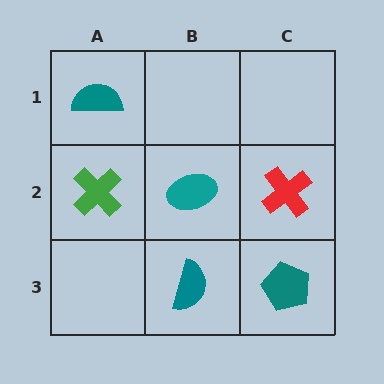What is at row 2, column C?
A red cross.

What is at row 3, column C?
A teal pentagon.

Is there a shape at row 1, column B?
No, that cell is empty.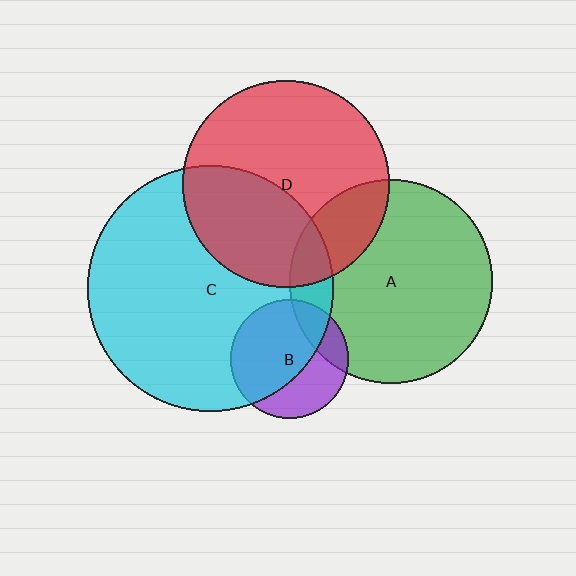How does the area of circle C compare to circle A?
Approximately 1.5 times.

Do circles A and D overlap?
Yes.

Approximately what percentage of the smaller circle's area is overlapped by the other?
Approximately 20%.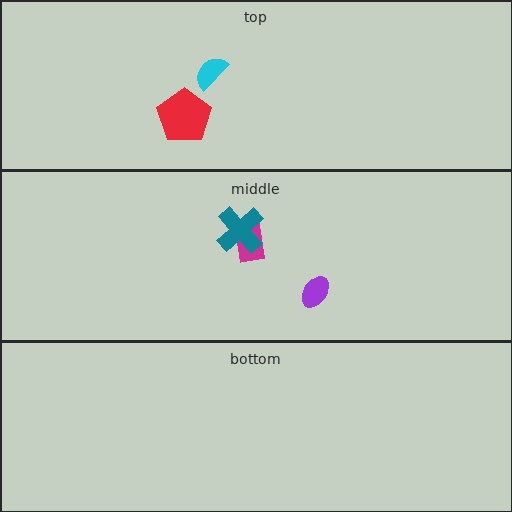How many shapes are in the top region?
2.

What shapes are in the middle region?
The magenta rectangle, the teal cross, the purple ellipse.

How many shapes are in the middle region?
3.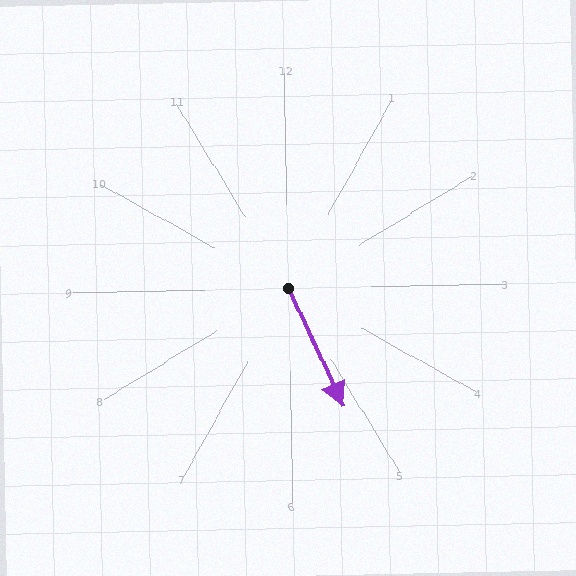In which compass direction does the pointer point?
Southeast.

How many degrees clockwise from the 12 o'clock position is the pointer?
Approximately 156 degrees.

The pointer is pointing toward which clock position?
Roughly 5 o'clock.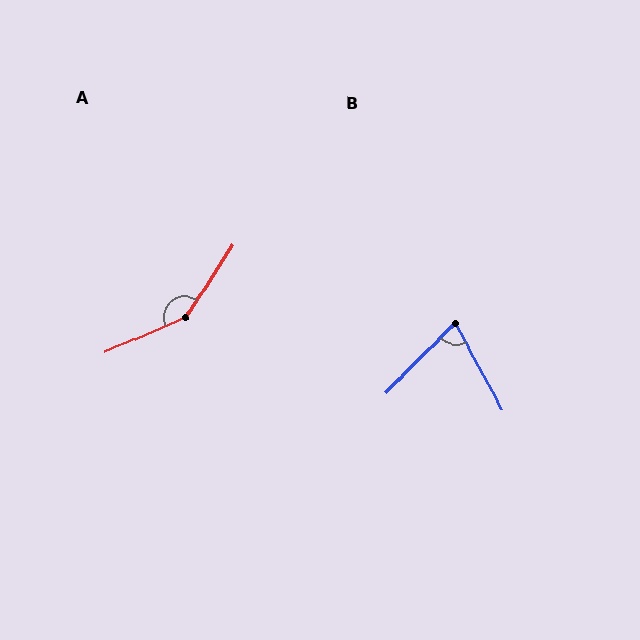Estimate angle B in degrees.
Approximately 74 degrees.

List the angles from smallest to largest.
B (74°), A (146°).